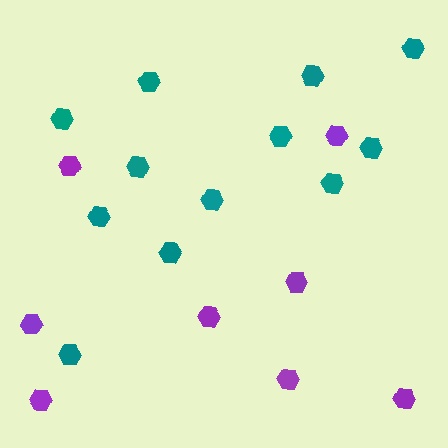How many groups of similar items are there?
There are 2 groups: one group of purple hexagons (8) and one group of teal hexagons (12).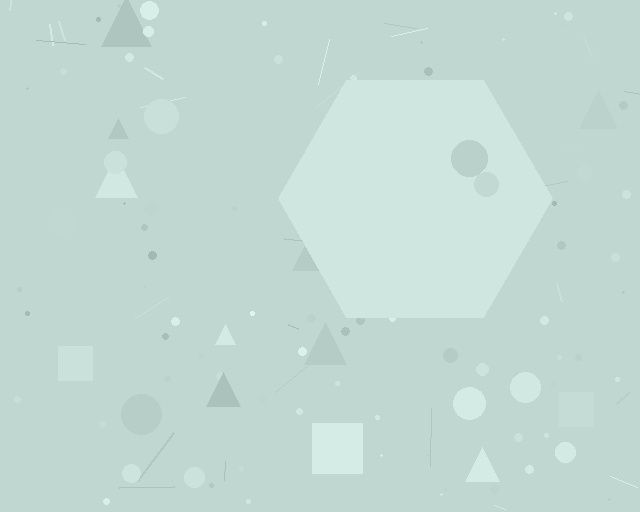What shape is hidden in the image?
A hexagon is hidden in the image.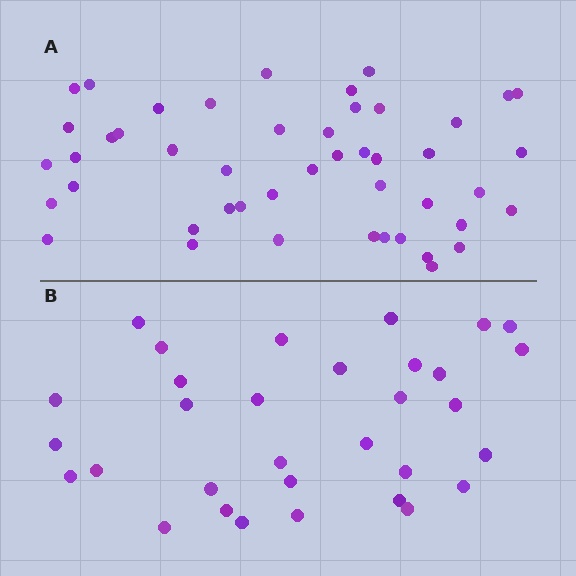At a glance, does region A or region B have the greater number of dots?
Region A (the top region) has more dots.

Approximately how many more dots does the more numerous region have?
Region A has approximately 15 more dots than region B.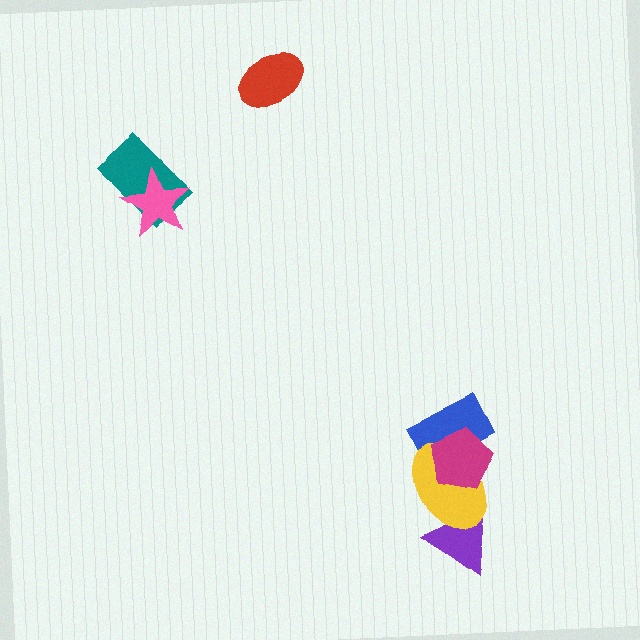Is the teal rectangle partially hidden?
Yes, it is partially covered by another shape.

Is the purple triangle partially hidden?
Yes, it is partially covered by another shape.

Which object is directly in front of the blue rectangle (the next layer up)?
The yellow ellipse is directly in front of the blue rectangle.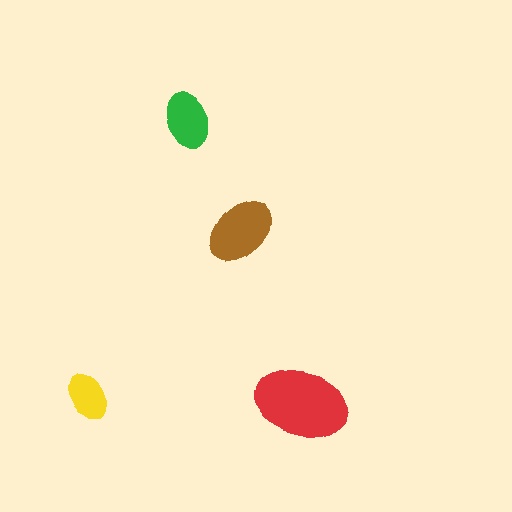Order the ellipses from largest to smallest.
the red one, the brown one, the green one, the yellow one.